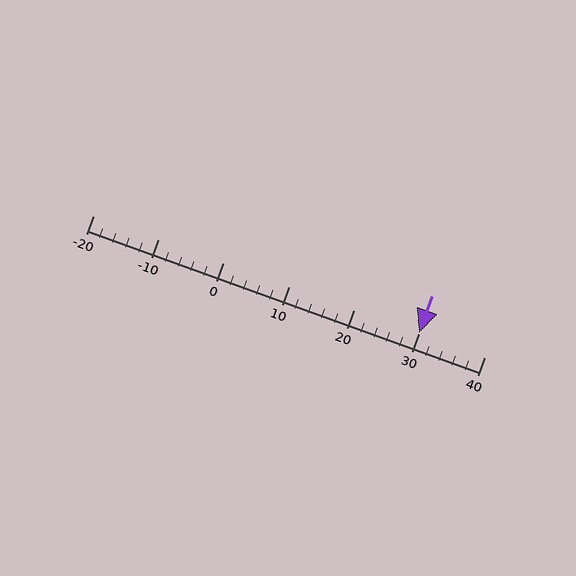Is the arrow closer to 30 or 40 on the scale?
The arrow is closer to 30.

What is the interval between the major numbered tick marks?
The major tick marks are spaced 10 units apart.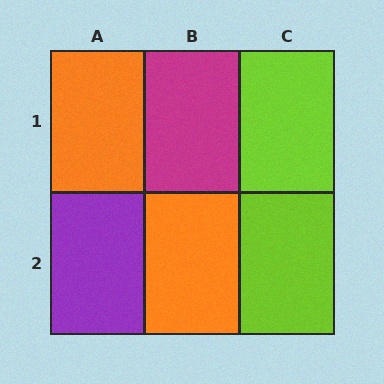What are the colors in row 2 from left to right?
Purple, orange, lime.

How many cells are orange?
2 cells are orange.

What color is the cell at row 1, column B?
Magenta.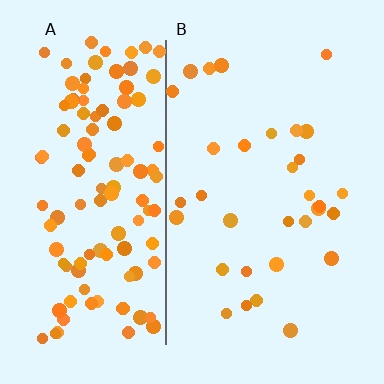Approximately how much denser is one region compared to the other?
Approximately 3.7× — region A over region B.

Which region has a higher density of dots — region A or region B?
A (the left).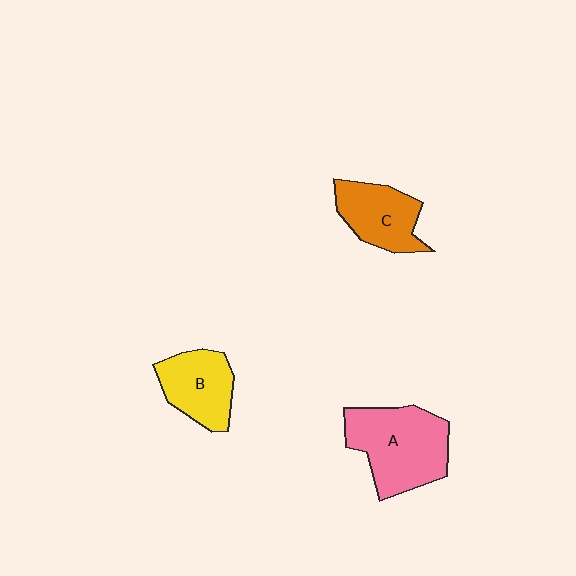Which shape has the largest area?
Shape A (pink).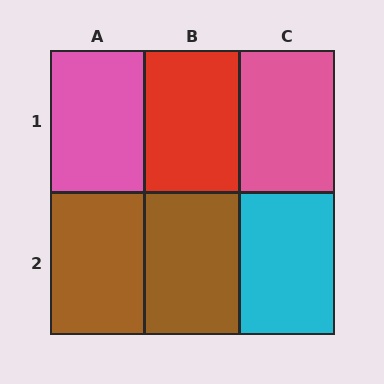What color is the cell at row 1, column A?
Pink.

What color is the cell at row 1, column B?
Red.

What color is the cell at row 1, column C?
Pink.